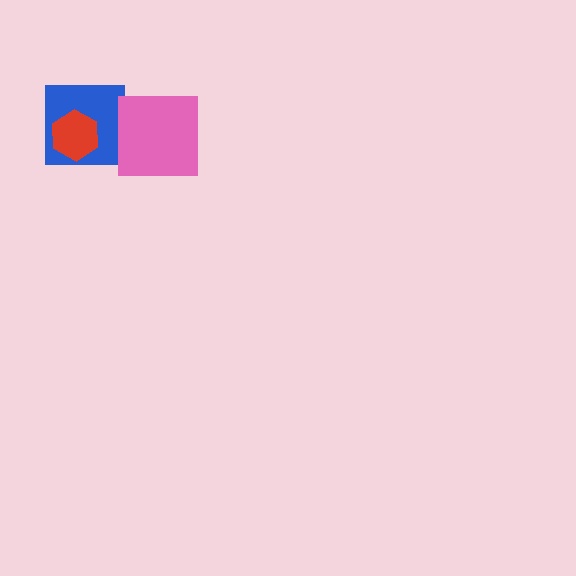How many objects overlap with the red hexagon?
1 object overlaps with the red hexagon.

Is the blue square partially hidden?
Yes, it is partially covered by another shape.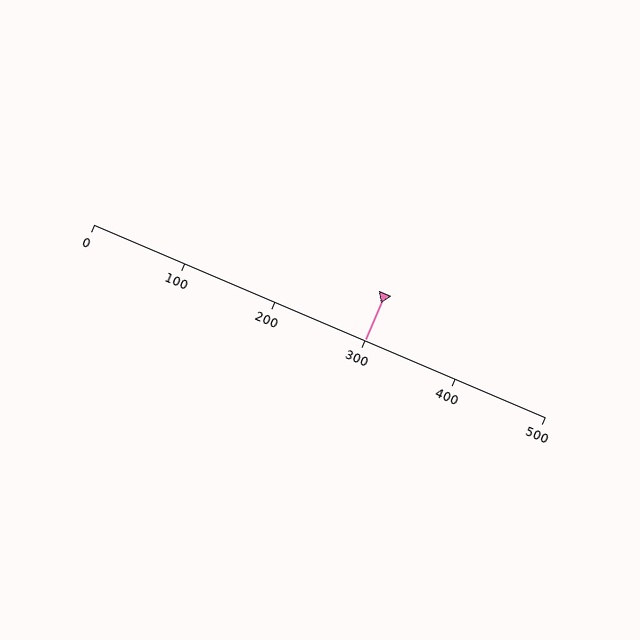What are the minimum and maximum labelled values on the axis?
The axis runs from 0 to 500.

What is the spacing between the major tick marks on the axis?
The major ticks are spaced 100 apart.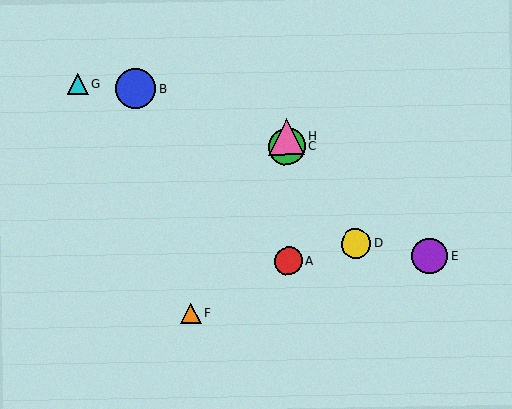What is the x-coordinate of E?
Object E is at x≈430.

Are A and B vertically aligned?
No, A is at x≈289 and B is at x≈136.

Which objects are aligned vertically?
Objects A, C, H are aligned vertically.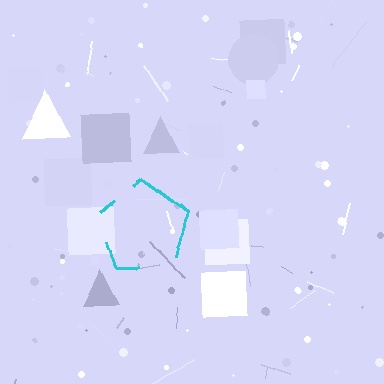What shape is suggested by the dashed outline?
The dashed outline suggests a pentagon.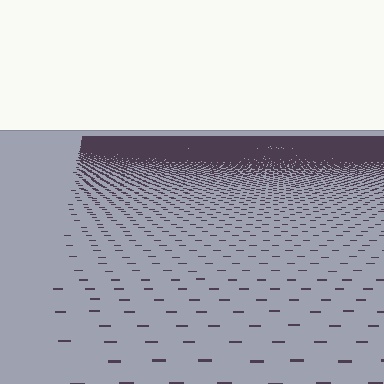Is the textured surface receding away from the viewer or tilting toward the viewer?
The surface is receding away from the viewer. Texture elements get smaller and denser toward the top.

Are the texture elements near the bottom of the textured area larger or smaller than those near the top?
Larger. Near the bottom, elements are closer to the viewer and appear at a bigger on-screen size.